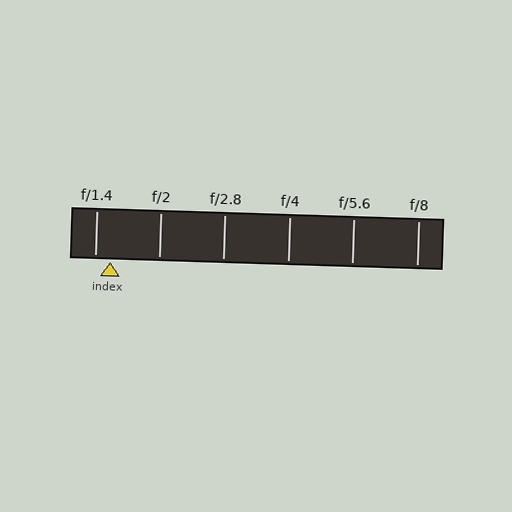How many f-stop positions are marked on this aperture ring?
There are 6 f-stop positions marked.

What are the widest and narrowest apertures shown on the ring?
The widest aperture shown is f/1.4 and the narrowest is f/8.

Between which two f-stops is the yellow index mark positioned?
The index mark is between f/1.4 and f/2.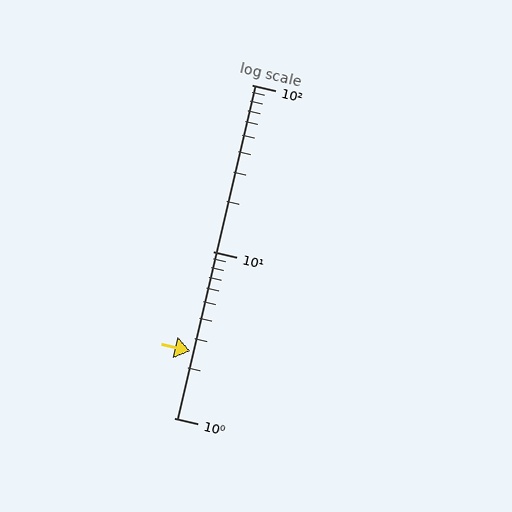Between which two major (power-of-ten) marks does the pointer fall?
The pointer is between 1 and 10.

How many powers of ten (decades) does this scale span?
The scale spans 2 decades, from 1 to 100.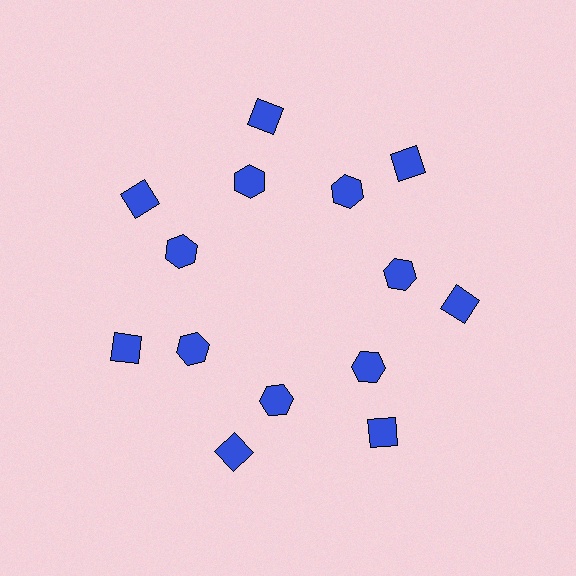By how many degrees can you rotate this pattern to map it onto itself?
The pattern maps onto itself every 51 degrees of rotation.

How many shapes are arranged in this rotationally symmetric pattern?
There are 14 shapes, arranged in 7 groups of 2.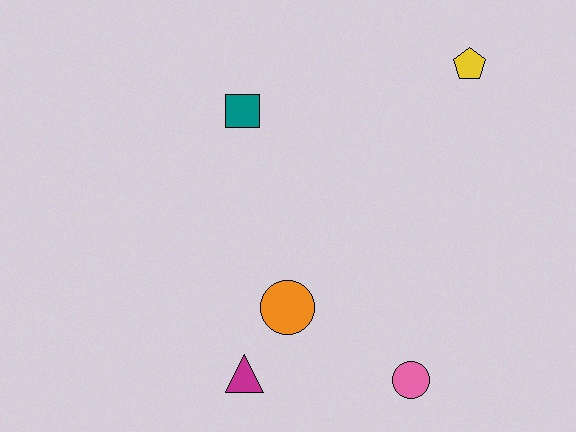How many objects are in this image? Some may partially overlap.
There are 5 objects.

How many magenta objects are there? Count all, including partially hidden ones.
There is 1 magenta object.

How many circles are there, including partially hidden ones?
There are 2 circles.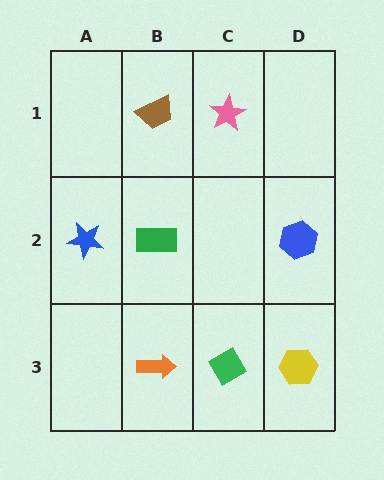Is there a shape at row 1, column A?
No, that cell is empty.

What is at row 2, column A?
A blue star.